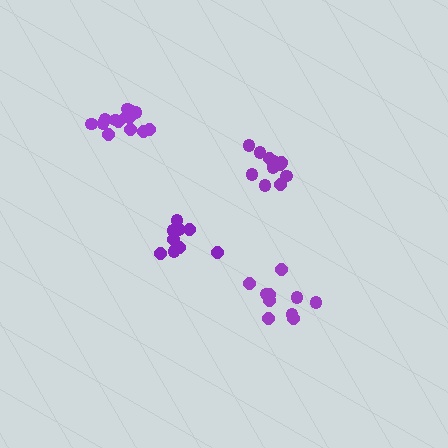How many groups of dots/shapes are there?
There are 4 groups.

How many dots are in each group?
Group 1: 11 dots, Group 2: 14 dots, Group 3: 10 dots, Group 4: 9 dots (44 total).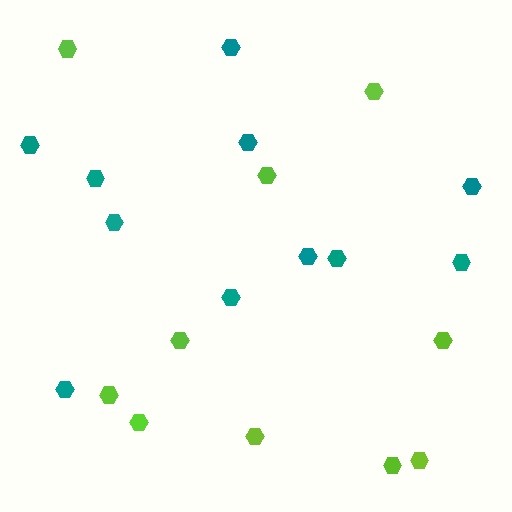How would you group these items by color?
There are 2 groups: one group of teal hexagons (11) and one group of lime hexagons (10).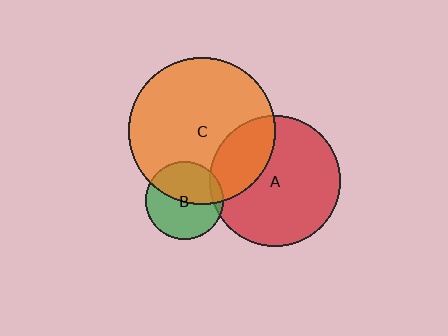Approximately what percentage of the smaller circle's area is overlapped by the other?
Approximately 45%.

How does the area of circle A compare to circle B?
Approximately 2.8 times.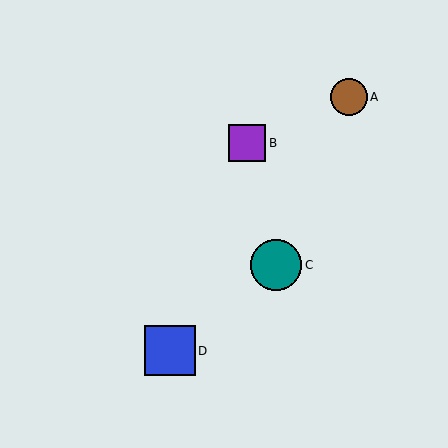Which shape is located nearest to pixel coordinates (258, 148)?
The purple square (labeled B) at (247, 143) is nearest to that location.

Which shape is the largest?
The teal circle (labeled C) is the largest.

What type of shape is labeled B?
Shape B is a purple square.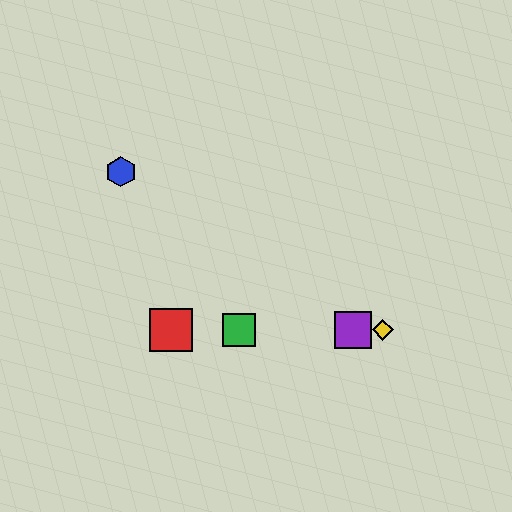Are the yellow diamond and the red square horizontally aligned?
Yes, both are at y≈330.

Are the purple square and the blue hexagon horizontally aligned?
No, the purple square is at y≈330 and the blue hexagon is at y≈172.